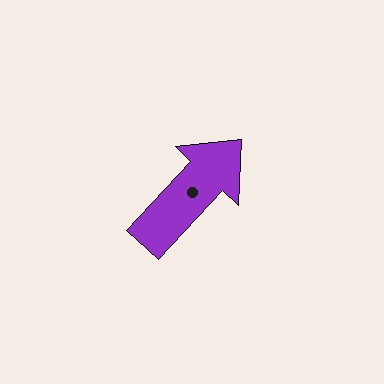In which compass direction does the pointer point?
Northeast.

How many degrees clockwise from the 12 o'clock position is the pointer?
Approximately 43 degrees.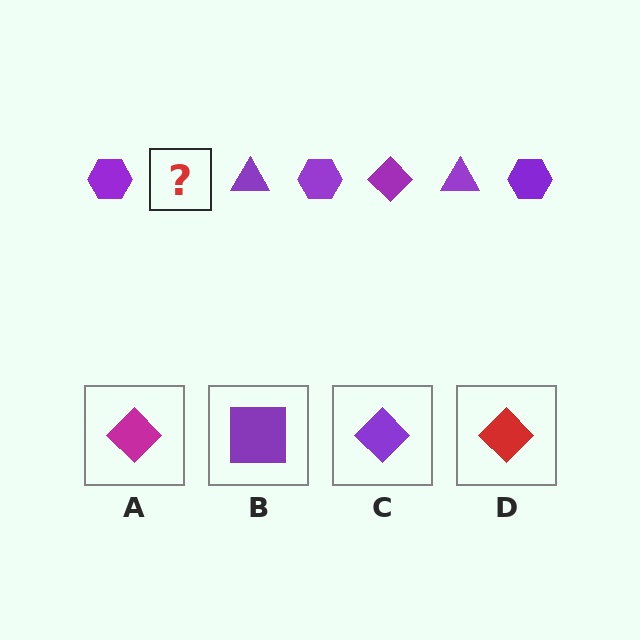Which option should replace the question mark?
Option C.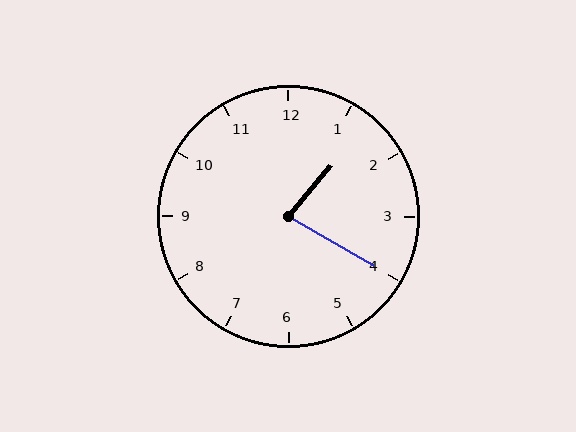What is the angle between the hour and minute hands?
Approximately 80 degrees.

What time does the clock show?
1:20.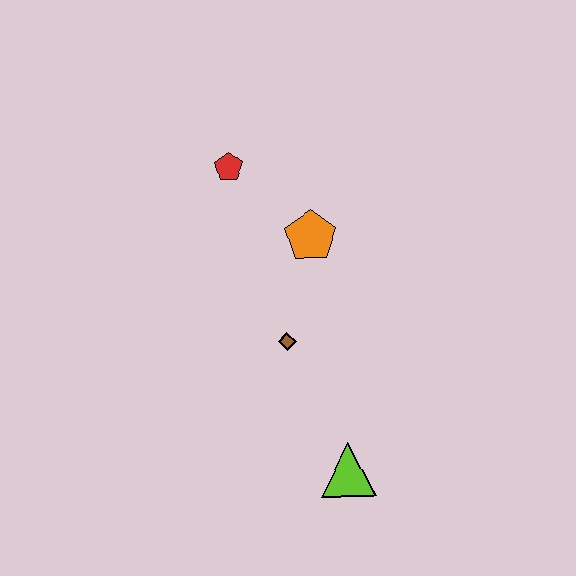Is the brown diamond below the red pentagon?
Yes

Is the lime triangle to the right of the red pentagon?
Yes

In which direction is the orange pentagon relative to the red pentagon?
The orange pentagon is to the right of the red pentagon.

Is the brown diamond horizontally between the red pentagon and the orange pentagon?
Yes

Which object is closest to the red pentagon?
The orange pentagon is closest to the red pentagon.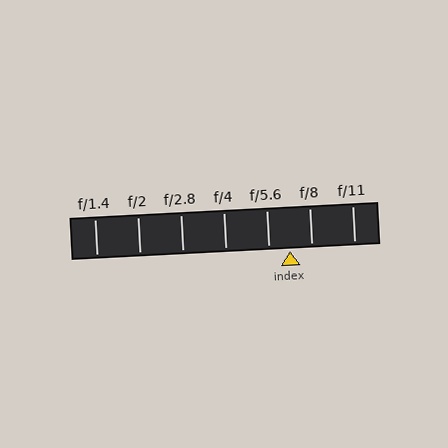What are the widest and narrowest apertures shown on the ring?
The widest aperture shown is f/1.4 and the narrowest is f/11.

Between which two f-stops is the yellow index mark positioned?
The index mark is between f/5.6 and f/8.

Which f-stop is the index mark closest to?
The index mark is closest to f/8.